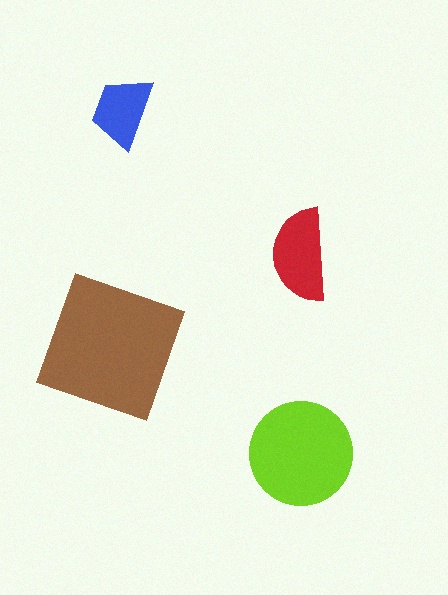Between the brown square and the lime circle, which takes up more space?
The brown square.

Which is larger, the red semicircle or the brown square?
The brown square.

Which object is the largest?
The brown square.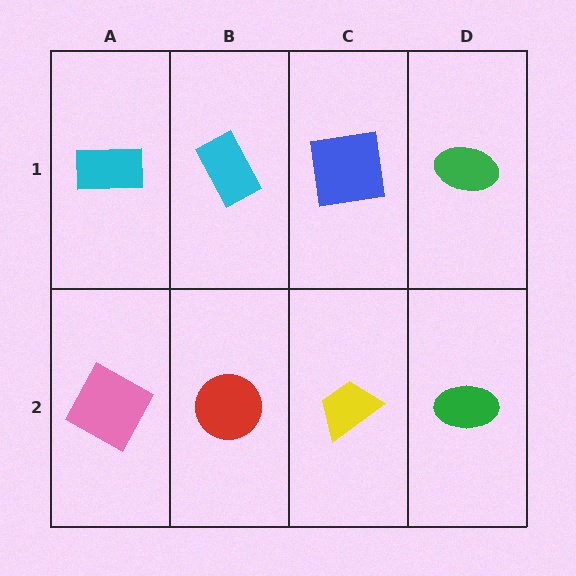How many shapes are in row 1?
4 shapes.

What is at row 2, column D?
A green ellipse.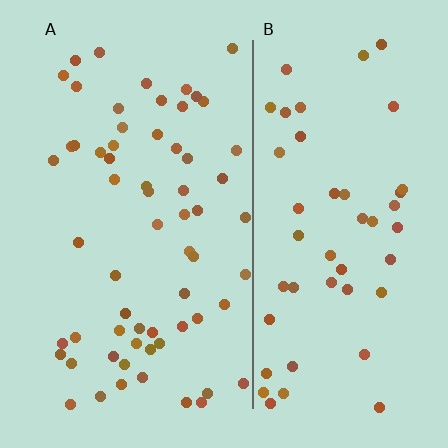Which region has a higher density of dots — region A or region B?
A (the left).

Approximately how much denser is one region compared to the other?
Approximately 1.3× — region A over region B.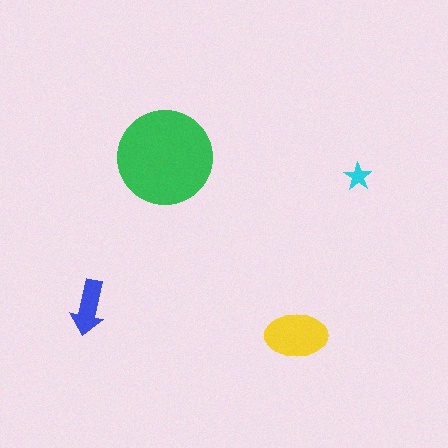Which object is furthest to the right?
The cyan star is rightmost.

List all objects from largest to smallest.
The green circle, the yellow ellipse, the blue arrow, the cyan star.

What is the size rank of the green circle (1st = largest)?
1st.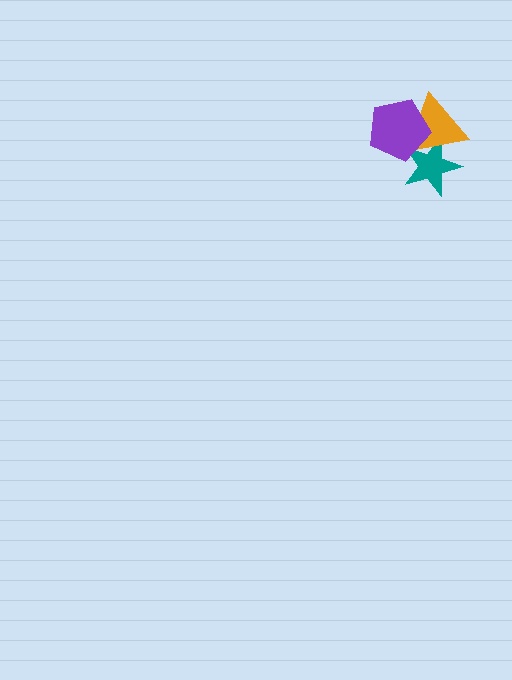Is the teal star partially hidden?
Yes, it is partially covered by another shape.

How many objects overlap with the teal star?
2 objects overlap with the teal star.